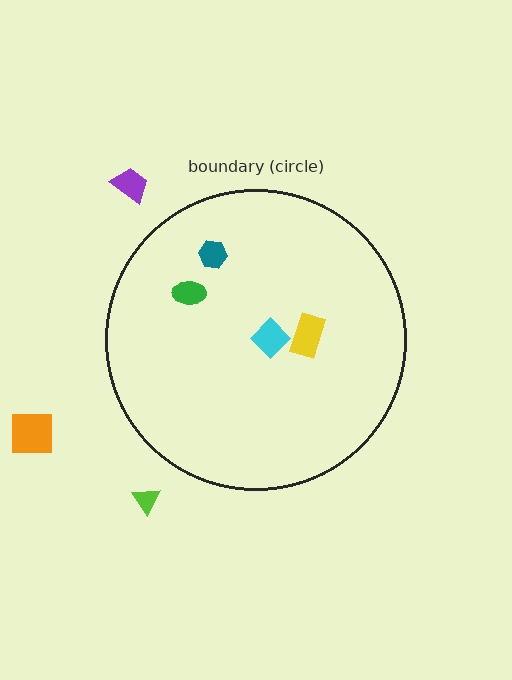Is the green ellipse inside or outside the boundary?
Inside.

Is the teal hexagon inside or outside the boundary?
Inside.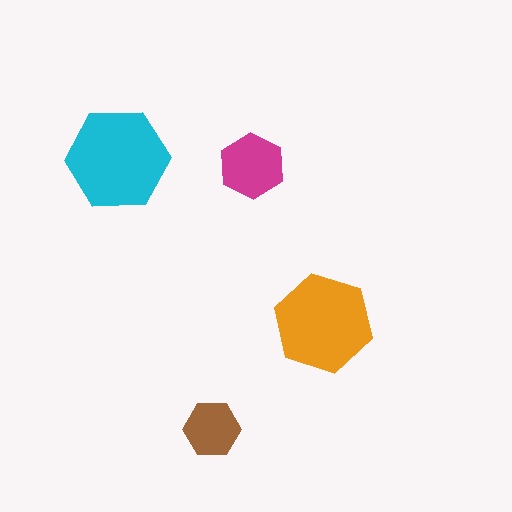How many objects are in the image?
There are 4 objects in the image.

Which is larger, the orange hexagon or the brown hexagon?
The orange one.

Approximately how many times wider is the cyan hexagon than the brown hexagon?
About 2 times wider.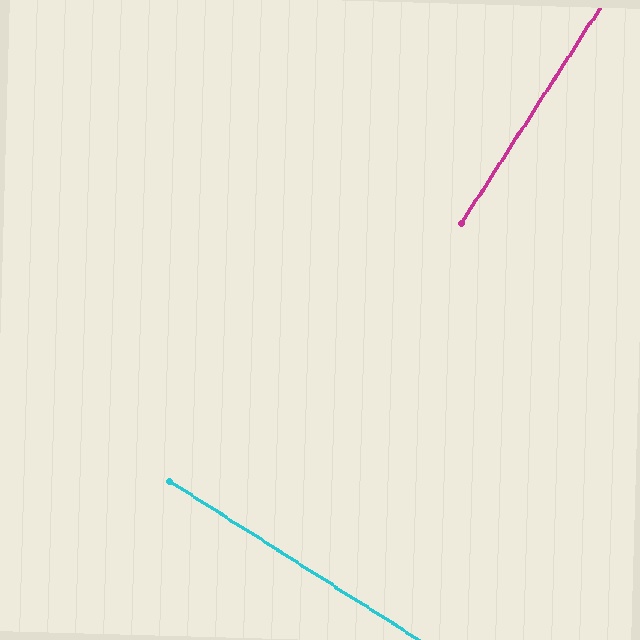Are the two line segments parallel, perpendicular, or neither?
Perpendicular — they meet at approximately 90°.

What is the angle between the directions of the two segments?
Approximately 90 degrees.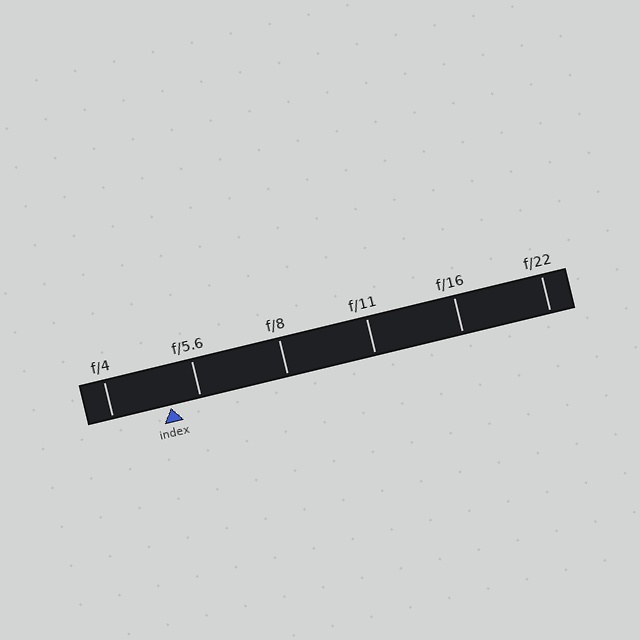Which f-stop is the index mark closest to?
The index mark is closest to f/5.6.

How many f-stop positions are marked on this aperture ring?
There are 6 f-stop positions marked.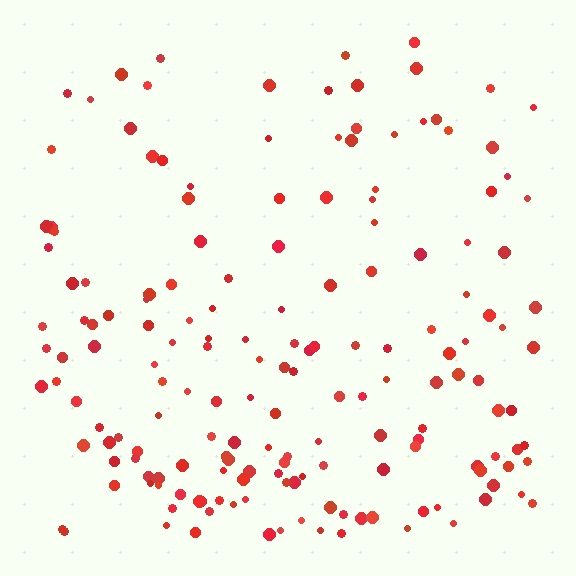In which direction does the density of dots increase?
From top to bottom, with the bottom side densest.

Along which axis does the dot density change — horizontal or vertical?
Vertical.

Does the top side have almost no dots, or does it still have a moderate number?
Still a moderate number, just noticeably fewer than the bottom.